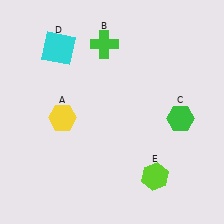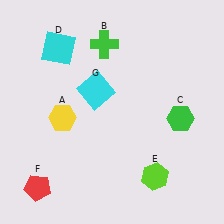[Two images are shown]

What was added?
A red pentagon (F), a cyan square (G) were added in Image 2.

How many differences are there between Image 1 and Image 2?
There are 2 differences between the two images.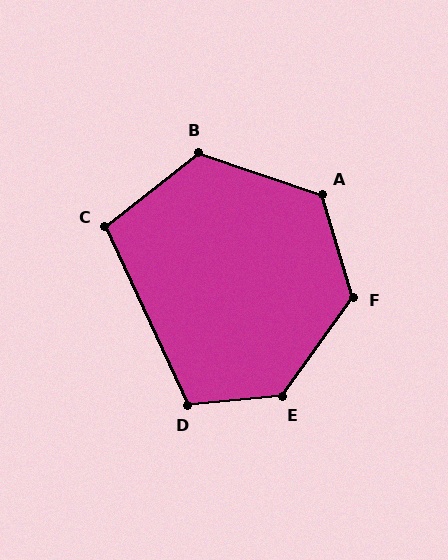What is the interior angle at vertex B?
Approximately 123 degrees (obtuse).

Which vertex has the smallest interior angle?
C, at approximately 104 degrees.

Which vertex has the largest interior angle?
E, at approximately 131 degrees.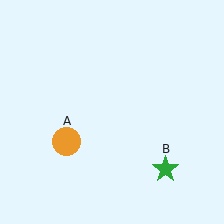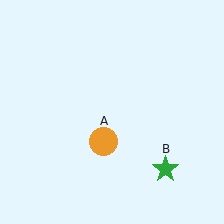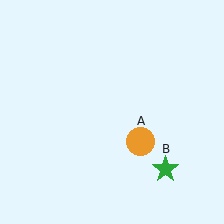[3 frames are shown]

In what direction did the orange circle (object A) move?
The orange circle (object A) moved right.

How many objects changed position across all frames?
1 object changed position: orange circle (object A).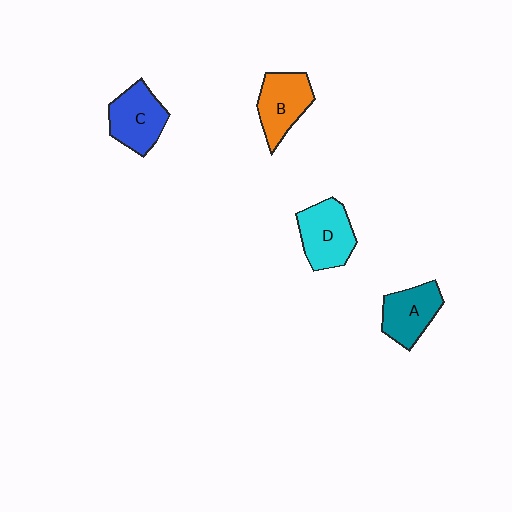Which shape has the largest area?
Shape D (cyan).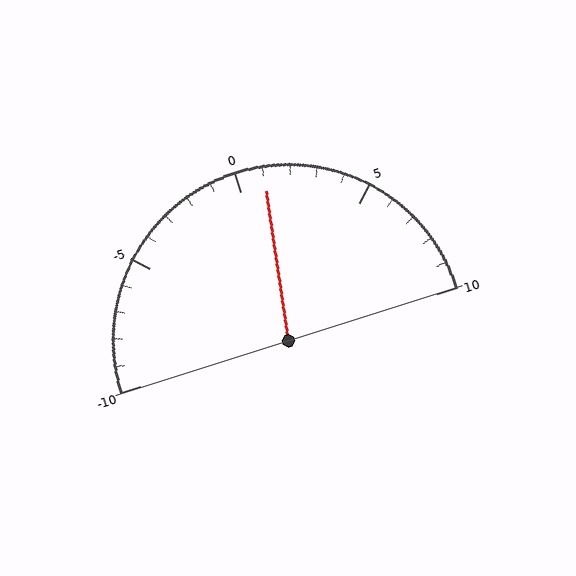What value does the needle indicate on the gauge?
The needle indicates approximately 1.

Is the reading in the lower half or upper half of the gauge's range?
The reading is in the upper half of the range (-10 to 10).